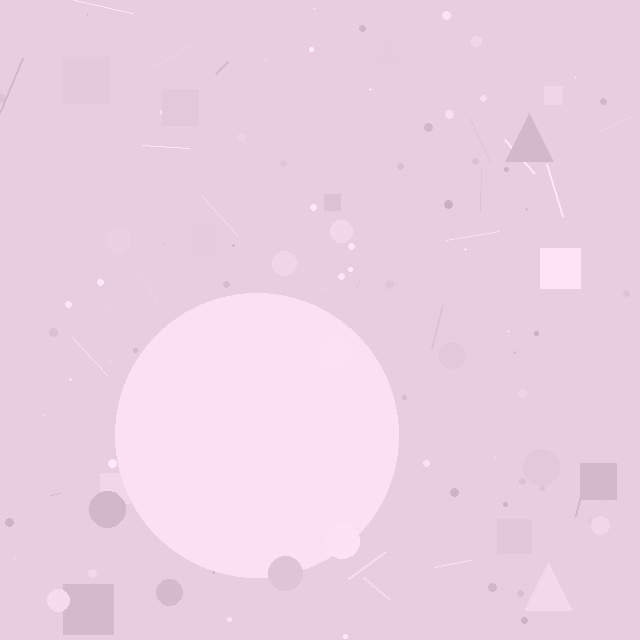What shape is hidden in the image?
A circle is hidden in the image.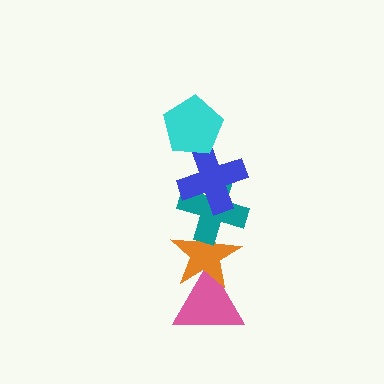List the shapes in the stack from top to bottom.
From top to bottom: the cyan pentagon, the blue cross, the teal cross, the orange star, the pink triangle.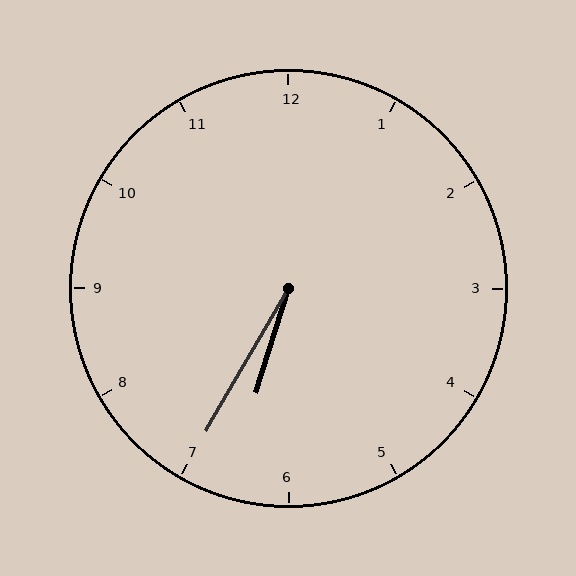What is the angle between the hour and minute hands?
Approximately 12 degrees.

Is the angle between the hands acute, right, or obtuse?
It is acute.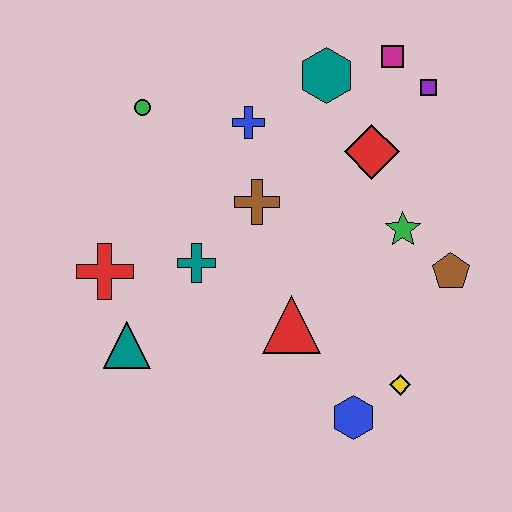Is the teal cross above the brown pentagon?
Yes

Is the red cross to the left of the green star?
Yes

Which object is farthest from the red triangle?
The magenta square is farthest from the red triangle.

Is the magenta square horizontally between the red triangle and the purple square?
Yes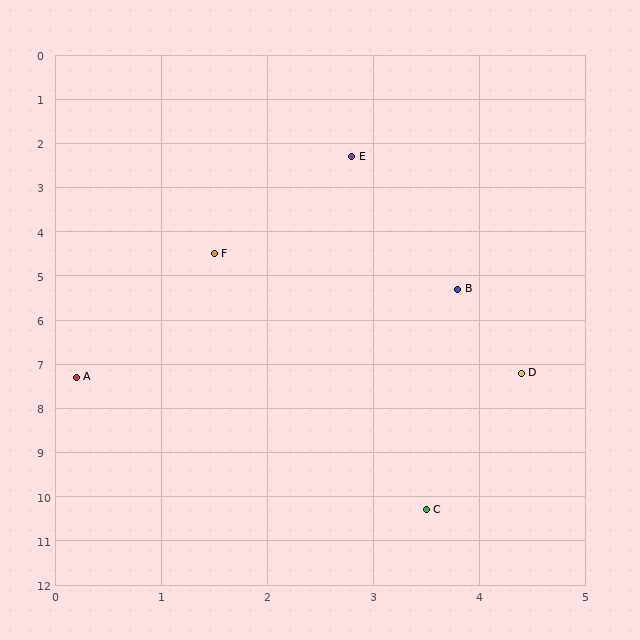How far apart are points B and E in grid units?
Points B and E are about 3.2 grid units apart.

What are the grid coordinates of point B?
Point B is at approximately (3.8, 5.3).